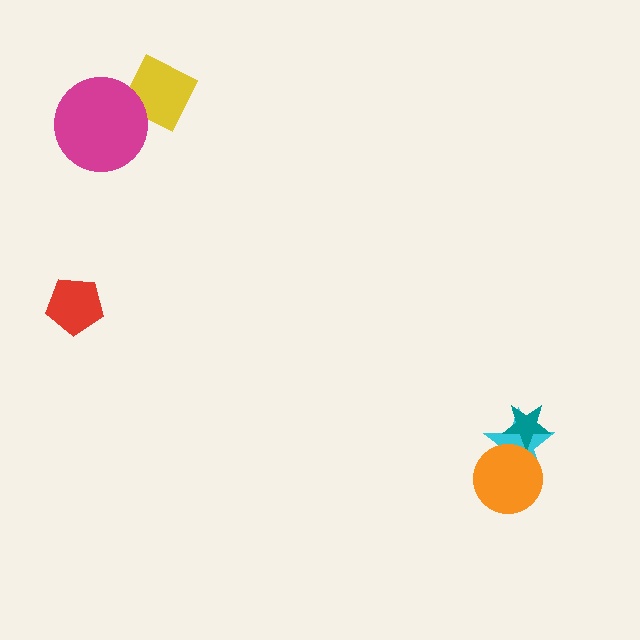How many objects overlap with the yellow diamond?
1 object overlaps with the yellow diamond.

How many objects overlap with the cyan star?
2 objects overlap with the cyan star.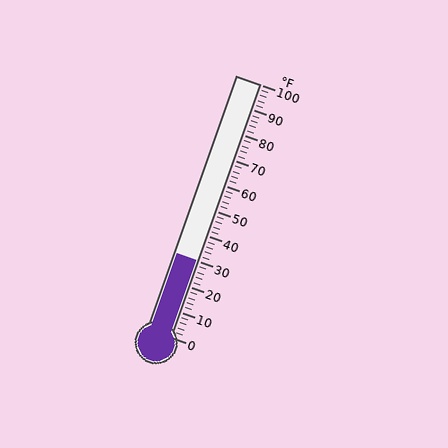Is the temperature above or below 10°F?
The temperature is above 10°F.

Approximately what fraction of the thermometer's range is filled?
The thermometer is filled to approximately 30% of its range.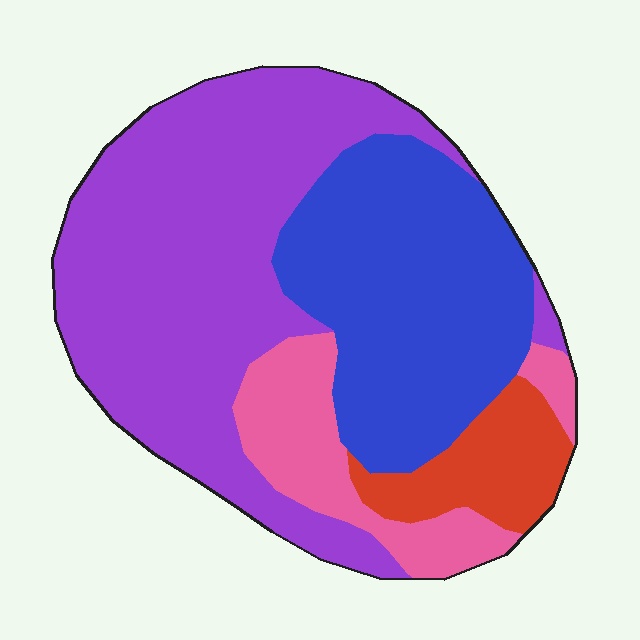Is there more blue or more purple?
Purple.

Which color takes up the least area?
Red, at roughly 10%.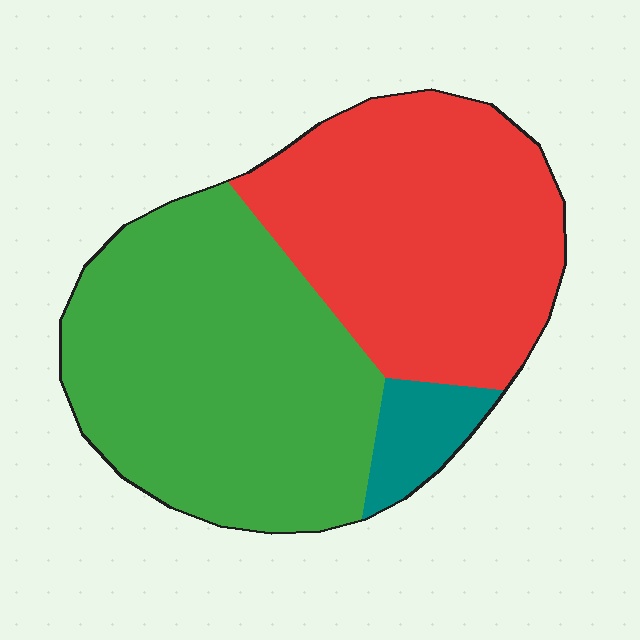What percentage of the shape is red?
Red covers around 45% of the shape.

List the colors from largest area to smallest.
From largest to smallest: green, red, teal.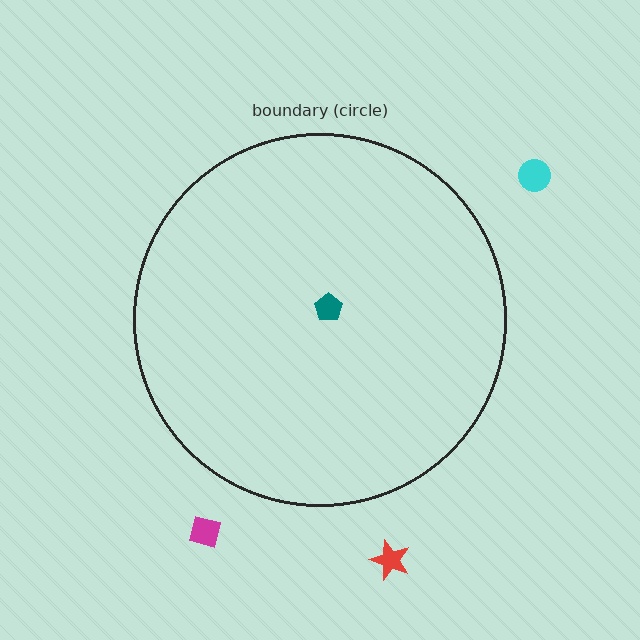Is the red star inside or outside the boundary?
Outside.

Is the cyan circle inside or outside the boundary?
Outside.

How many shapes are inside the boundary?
1 inside, 3 outside.